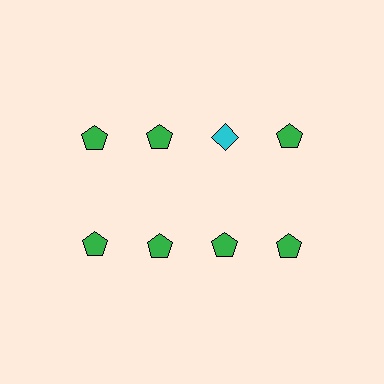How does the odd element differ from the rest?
It differs in both color (cyan instead of green) and shape (diamond instead of pentagon).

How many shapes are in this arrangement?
There are 8 shapes arranged in a grid pattern.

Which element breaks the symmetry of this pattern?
The cyan diamond in the top row, center column breaks the symmetry. All other shapes are green pentagons.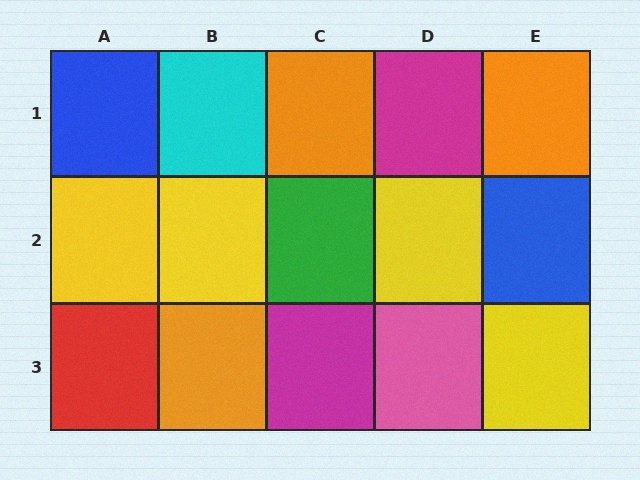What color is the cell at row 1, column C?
Orange.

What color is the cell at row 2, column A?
Yellow.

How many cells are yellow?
4 cells are yellow.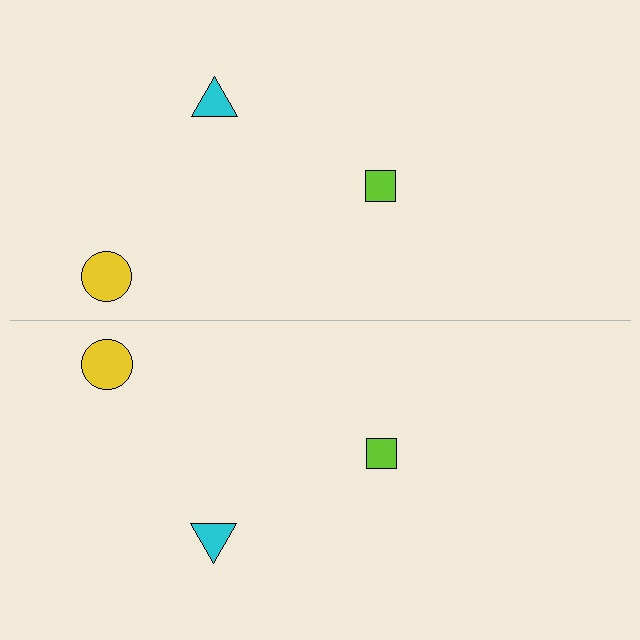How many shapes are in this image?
There are 6 shapes in this image.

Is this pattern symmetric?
Yes, this pattern has bilateral (reflection) symmetry.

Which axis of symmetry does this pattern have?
The pattern has a horizontal axis of symmetry running through the center of the image.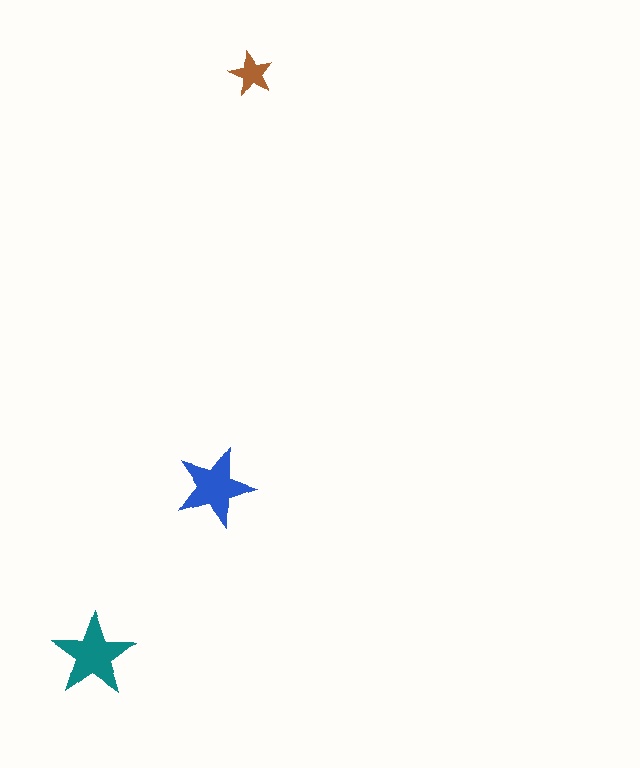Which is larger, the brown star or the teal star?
The teal one.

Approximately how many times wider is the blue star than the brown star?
About 2 times wider.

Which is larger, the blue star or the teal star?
The teal one.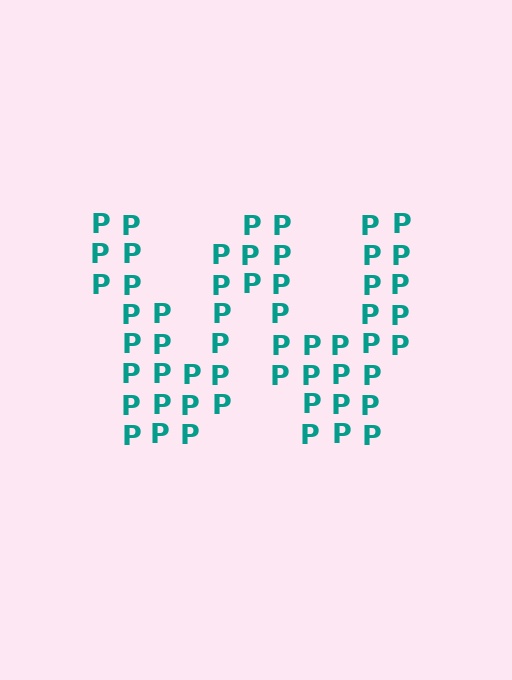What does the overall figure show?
The overall figure shows the letter W.